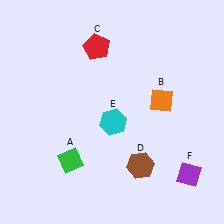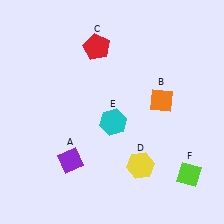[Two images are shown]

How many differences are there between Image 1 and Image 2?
There are 3 differences between the two images.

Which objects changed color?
A changed from green to purple. D changed from brown to yellow. F changed from purple to lime.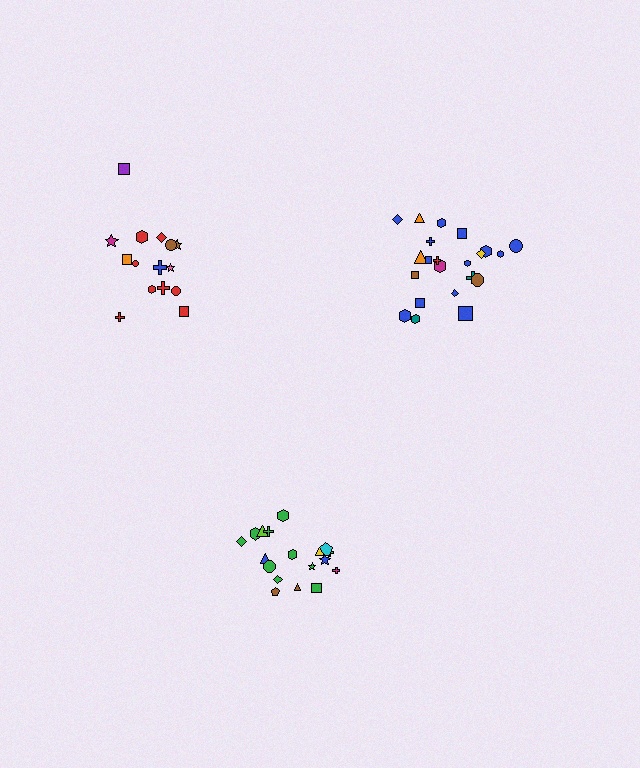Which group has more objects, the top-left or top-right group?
The top-right group.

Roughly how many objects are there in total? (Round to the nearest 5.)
Roughly 55 objects in total.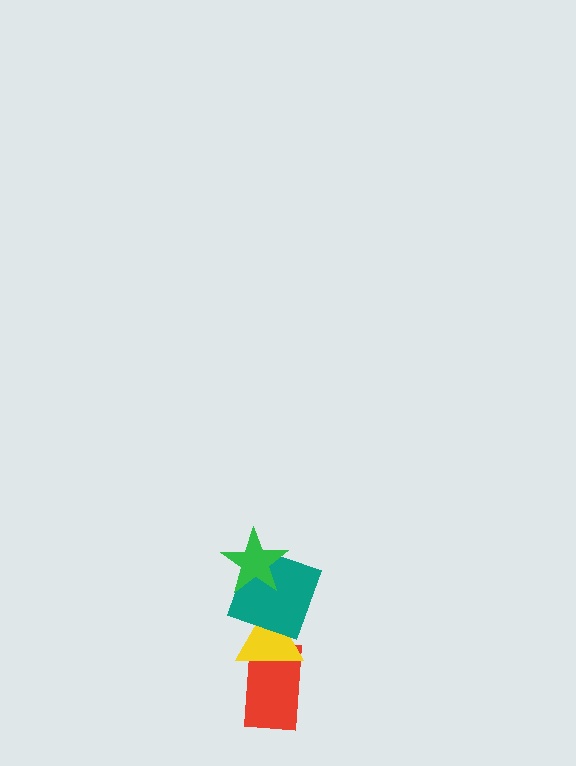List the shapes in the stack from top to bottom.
From top to bottom: the green star, the teal square, the yellow triangle, the red rectangle.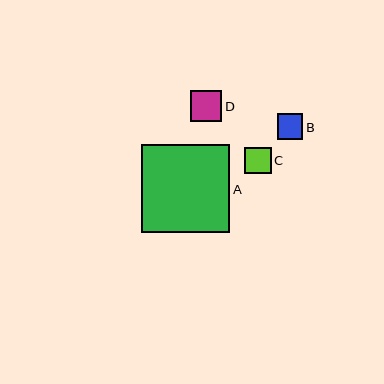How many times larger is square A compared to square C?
Square A is approximately 3.3 times the size of square C.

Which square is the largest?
Square A is the largest with a size of approximately 88 pixels.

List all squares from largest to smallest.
From largest to smallest: A, D, C, B.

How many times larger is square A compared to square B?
Square A is approximately 3.5 times the size of square B.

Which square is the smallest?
Square B is the smallest with a size of approximately 25 pixels.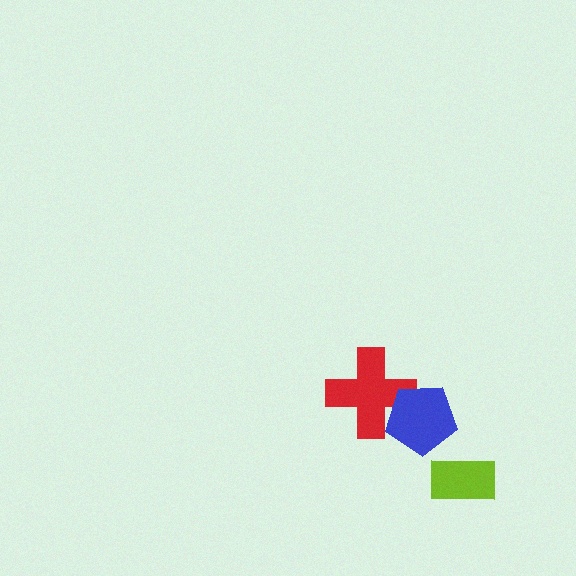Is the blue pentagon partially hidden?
No, no other shape covers it.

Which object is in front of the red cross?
The blue pentagon is in front of the red cross.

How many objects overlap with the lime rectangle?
0 objects overlap with the lime rectangle.